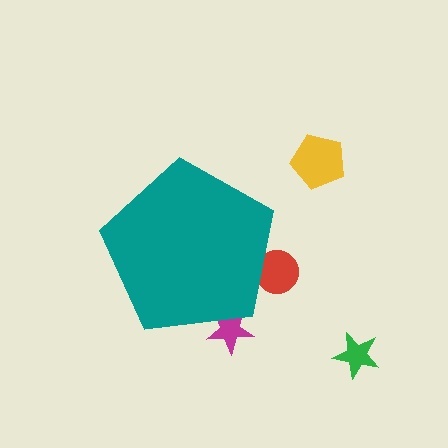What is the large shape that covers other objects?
A teal pentagon.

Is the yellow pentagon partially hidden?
No, the yellow pentagon is fully visible.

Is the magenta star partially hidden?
Yes, the magenta star is partially hidden behind the teal pentagon.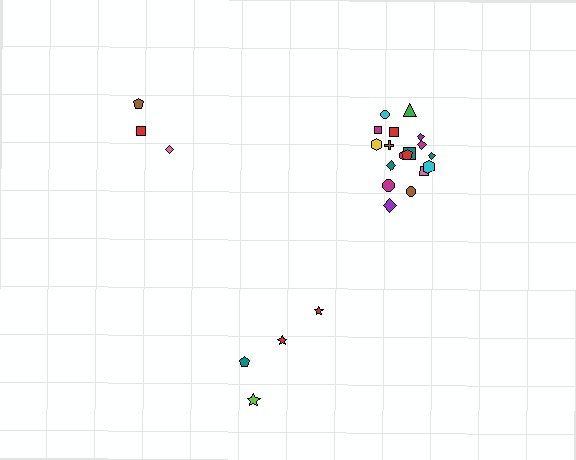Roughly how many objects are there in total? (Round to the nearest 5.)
Roughly 25 objects in total.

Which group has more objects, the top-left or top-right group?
The top-right group.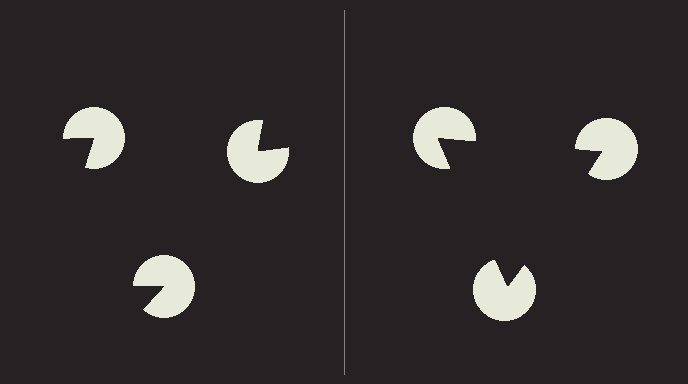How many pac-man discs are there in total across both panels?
6 — 3 on each side.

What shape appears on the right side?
An illusory triangle.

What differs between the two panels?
The pac-man discs are positioned identically on both sides; only the wedge orientations differ. On the right they align to a triangle; on the left they are misaligned.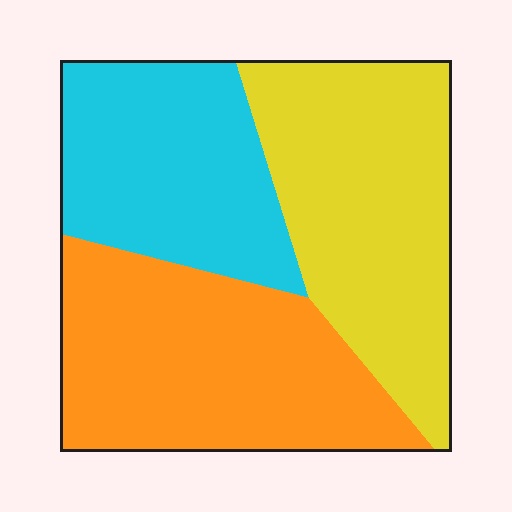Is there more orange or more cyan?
Orange.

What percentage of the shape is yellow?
Yellow takes up about three eighths (3/8) of the shape.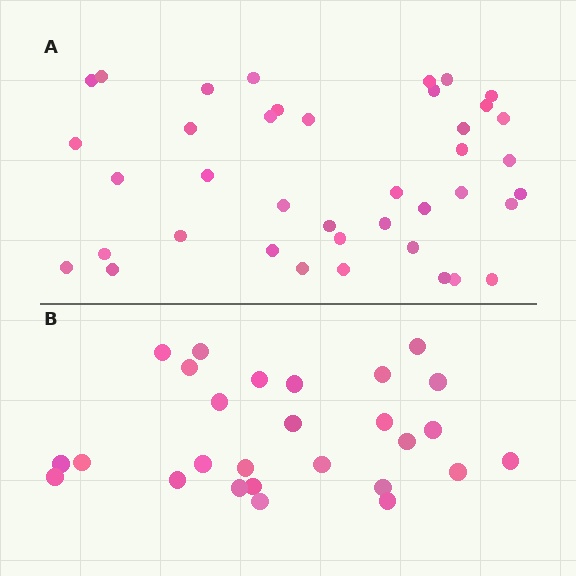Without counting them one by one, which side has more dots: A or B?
Region A (the top region) has more dots.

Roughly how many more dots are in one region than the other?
Region A has approximately 15 more dots than region B.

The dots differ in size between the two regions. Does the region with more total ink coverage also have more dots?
No. Region B has more total ink coverage because its dots are larger, but region A actually contains more individual dots. Total area can be misleading — the number of items is what matters here.